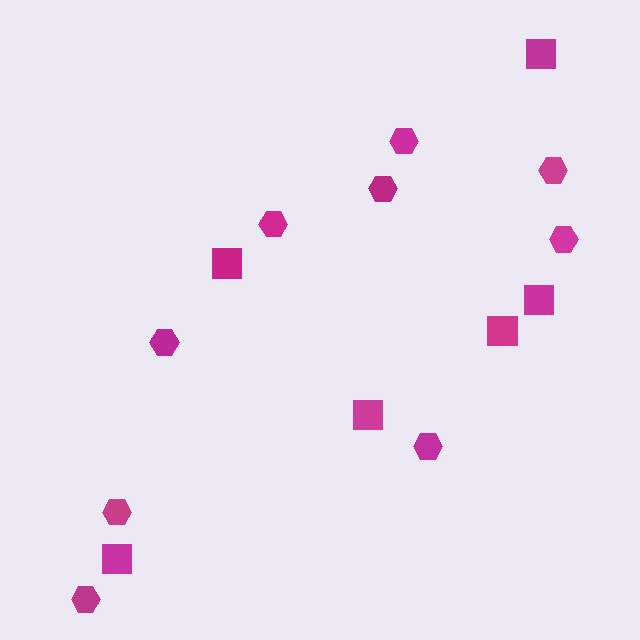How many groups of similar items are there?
There are 2 groups: one group of squares (6) and one group of hexagons (9).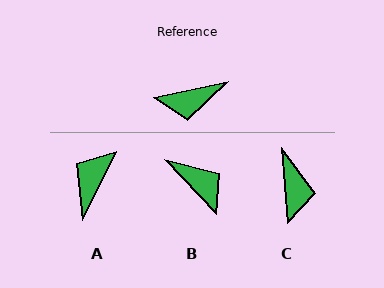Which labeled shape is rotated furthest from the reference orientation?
A, about 128 degrees away.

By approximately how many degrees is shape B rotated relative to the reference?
Approximately 121 degrees counter-clockwise.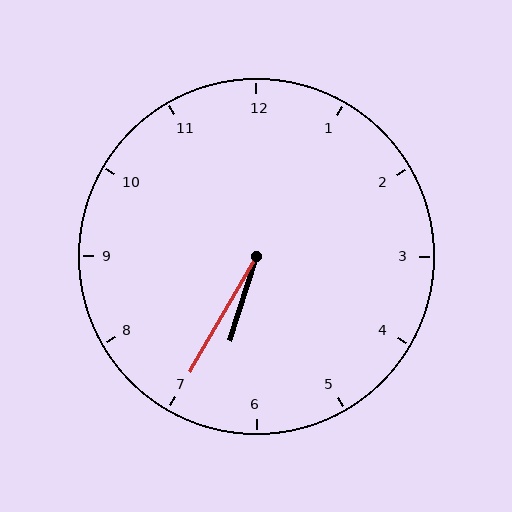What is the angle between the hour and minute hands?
Approximately 12 degrees.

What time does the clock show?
6:35.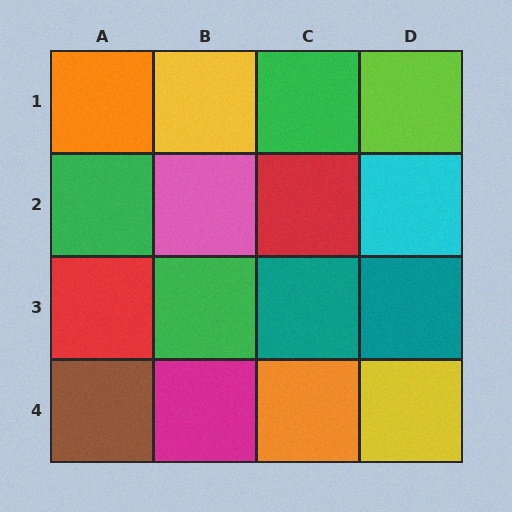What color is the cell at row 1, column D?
Lime.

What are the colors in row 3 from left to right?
Red, green, teal, teal.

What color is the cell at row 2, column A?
Green.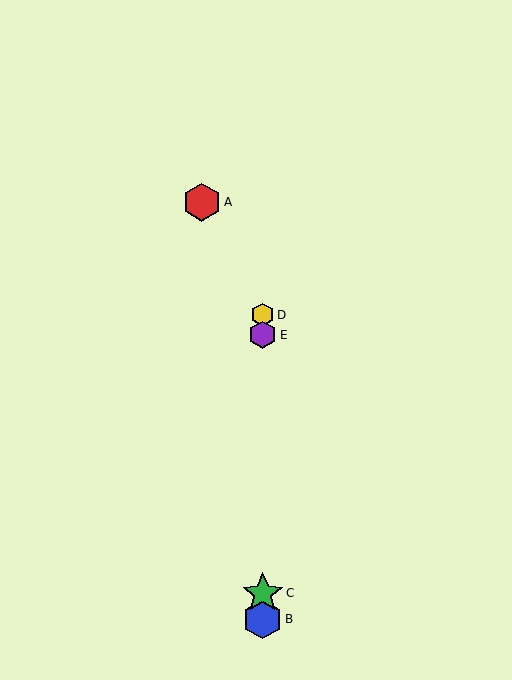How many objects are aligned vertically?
4 objects (B, C, D, E) are aligned vertically.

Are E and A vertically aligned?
No, E is at x≈263 and A is at x≈202.